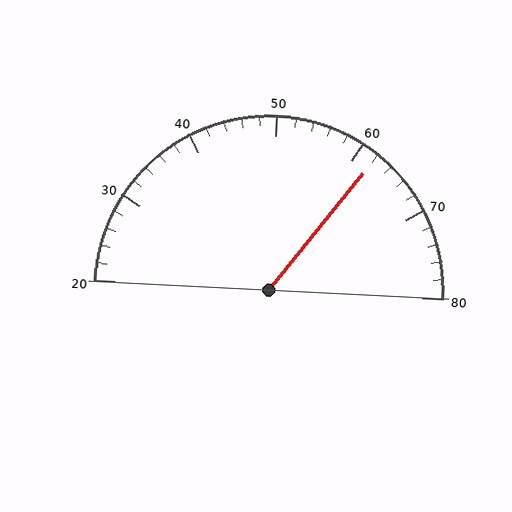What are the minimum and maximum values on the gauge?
The gauge ranges from 20 to 80.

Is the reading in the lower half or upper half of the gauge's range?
The reading is in the upper half of the range (20 to 80).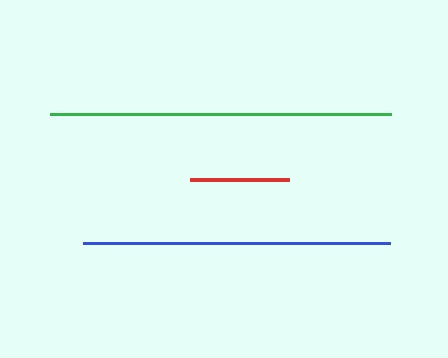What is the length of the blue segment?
The blue segment is approximately 308 pixels long.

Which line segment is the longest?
The green line is the longest at approximately 341 pixels.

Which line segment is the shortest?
The red line is the shortest at approximately 99 pixels.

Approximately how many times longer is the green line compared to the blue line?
The green line is approximately 1.1 times the length of the blue line.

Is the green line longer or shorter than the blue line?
The green line is longer than the blue line.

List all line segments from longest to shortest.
From longest to shortest: green, blue, red.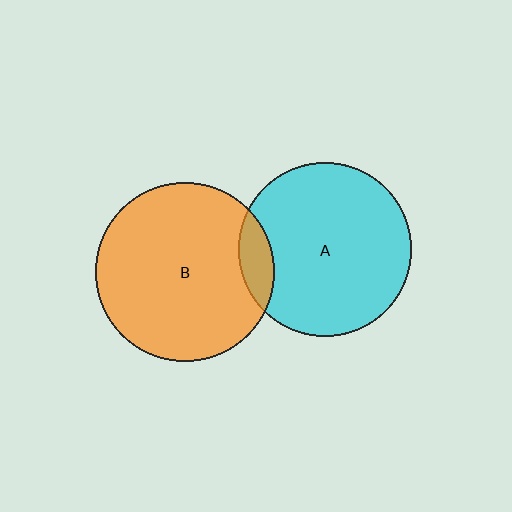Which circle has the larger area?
Circle B (orange).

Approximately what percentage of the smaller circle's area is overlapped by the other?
Approximately 10%.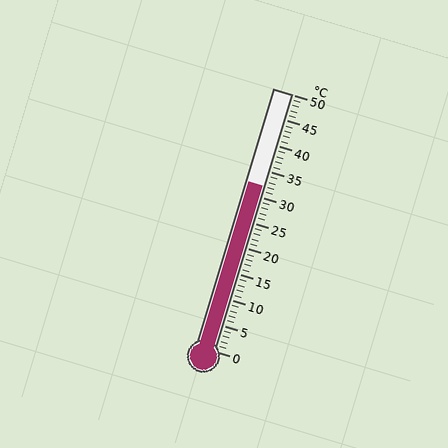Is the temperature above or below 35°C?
The temperature is below 35°C.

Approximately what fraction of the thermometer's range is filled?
The thermometer is filled to approximately 65% of its range.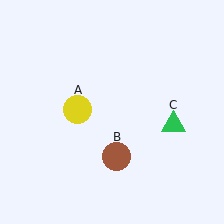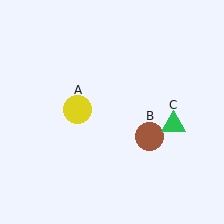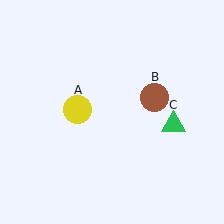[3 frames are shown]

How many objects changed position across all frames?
1 object changed position: brown circle (object B).